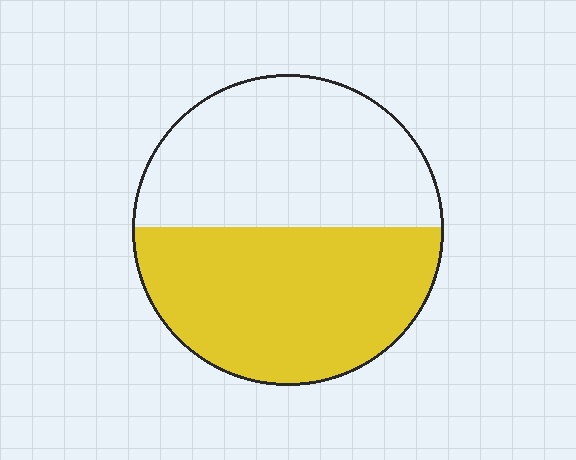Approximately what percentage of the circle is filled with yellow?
Approximately 50%.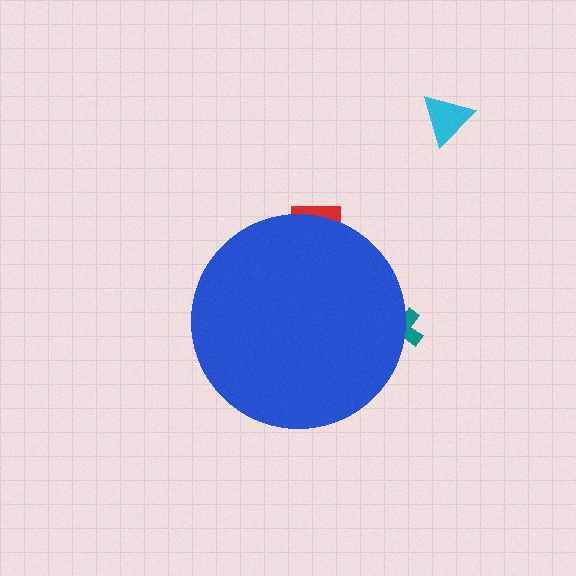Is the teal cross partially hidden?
Yes, the teal cross is partially hidden behind the blue circle.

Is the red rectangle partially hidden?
Yes, the red rectangle is partially hidden behind the blue circle.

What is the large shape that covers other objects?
A blue circle.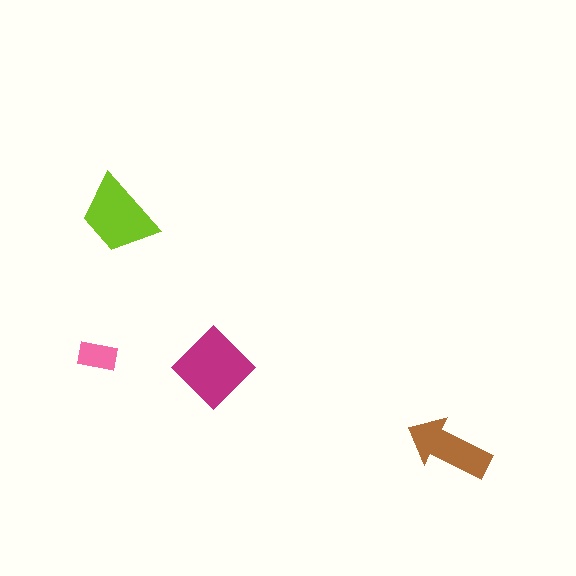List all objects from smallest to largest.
The pink rectangle, the brown arrow, the lime trapezoid, the magenta diamond.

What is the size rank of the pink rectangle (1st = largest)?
4th.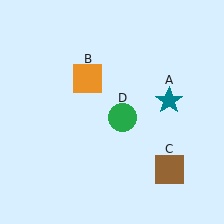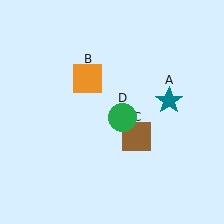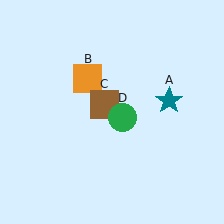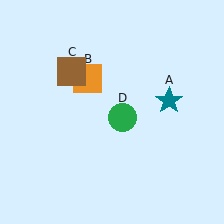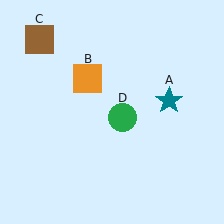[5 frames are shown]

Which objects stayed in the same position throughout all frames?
Teal star (object A) and orange square (object B) and green circle (object D) remained stationary.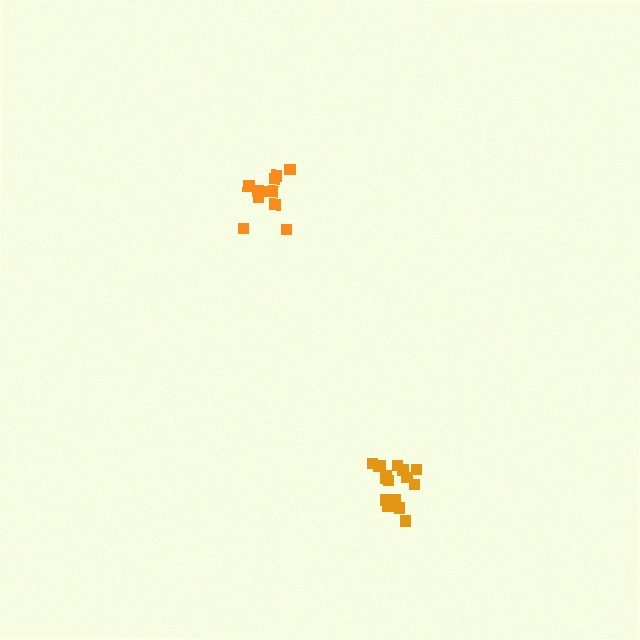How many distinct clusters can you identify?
There are 2 distinct clusters.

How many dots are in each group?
Group 1: 16 dots, Group 2: 11 dots (27 total).